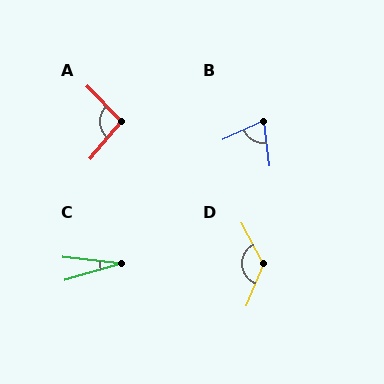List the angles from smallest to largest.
C (22°), B (74°), A (95°), D (130°).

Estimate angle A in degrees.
Approximately 95 degrees.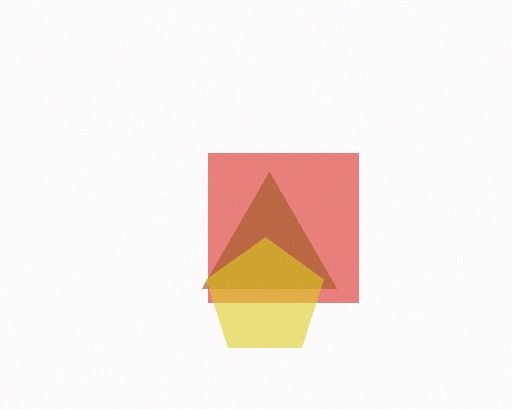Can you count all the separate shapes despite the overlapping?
Yes, there are 3 separate shapes.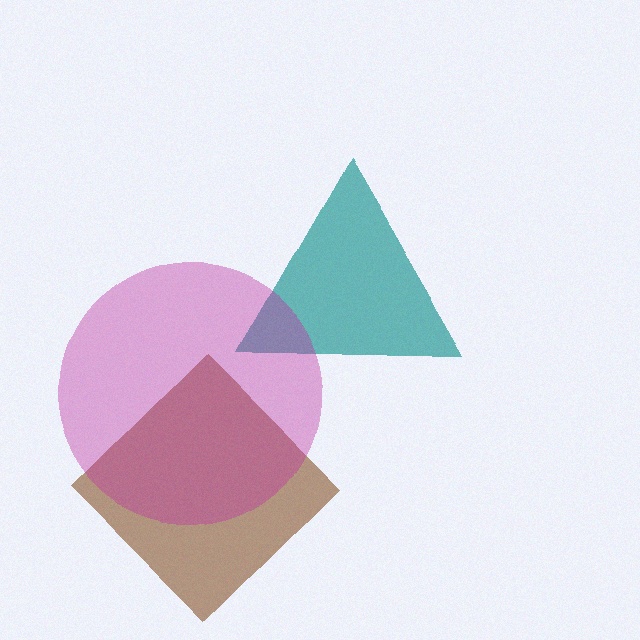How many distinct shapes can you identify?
There are 3 distinct shapes: a teal triangle, a brown diamond, a magenta circle.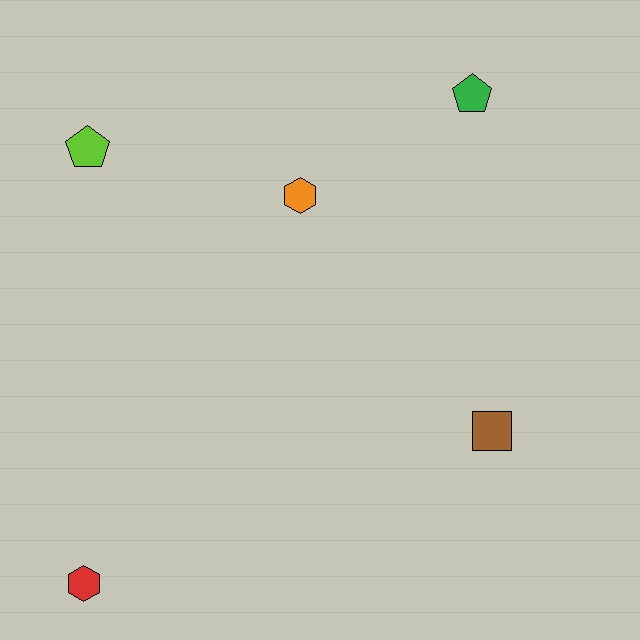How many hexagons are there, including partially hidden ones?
There are 2 hexagons.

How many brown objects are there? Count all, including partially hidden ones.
There is 1 brown object.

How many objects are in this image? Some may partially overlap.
There are 5 objects.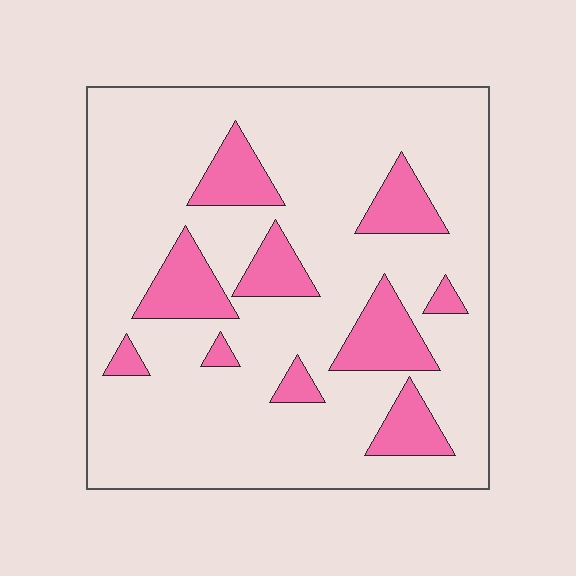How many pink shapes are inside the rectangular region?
10.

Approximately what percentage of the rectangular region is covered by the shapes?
Approximately 20%.